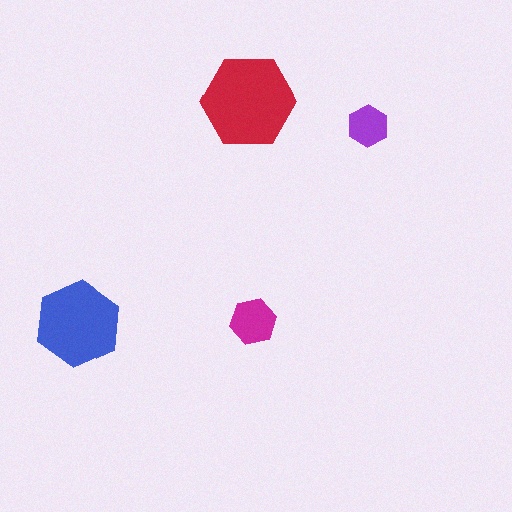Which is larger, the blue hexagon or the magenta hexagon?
The blue one.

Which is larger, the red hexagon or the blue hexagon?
The red one.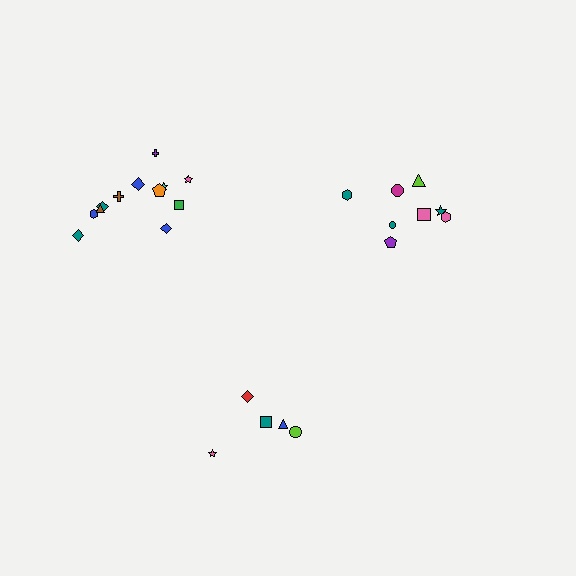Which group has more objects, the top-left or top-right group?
The top-left group.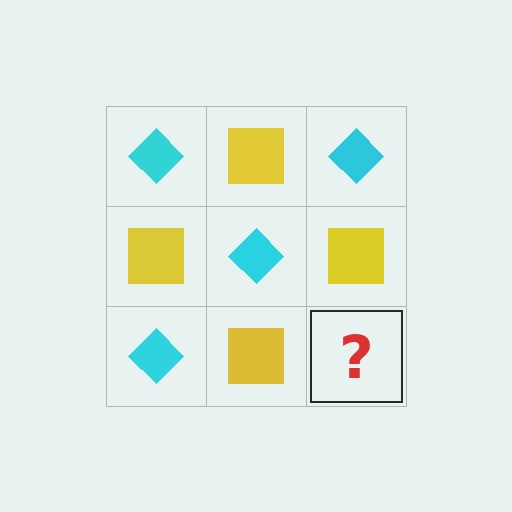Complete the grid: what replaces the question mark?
The question mark should be replaced with a cyan diamond.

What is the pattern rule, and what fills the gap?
The rule is that it alternates cyan diamond and yellow square in a checkerboard pattern. The gap should be filled with a cyan diamond.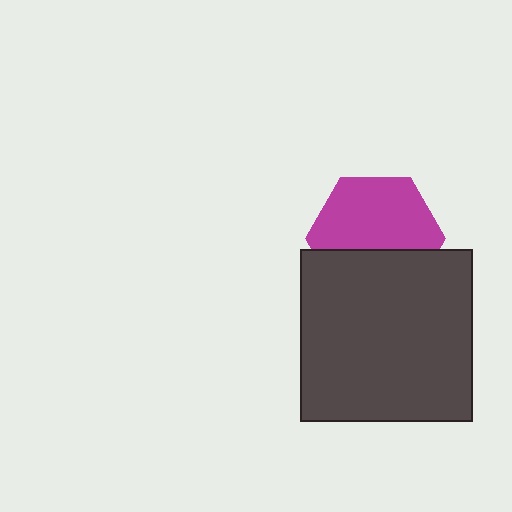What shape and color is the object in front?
The object in front is a dark gray square.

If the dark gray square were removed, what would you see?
You would see the complete magenta hexagon.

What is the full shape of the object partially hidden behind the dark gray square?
The partially hidden object is a magenta hexagon.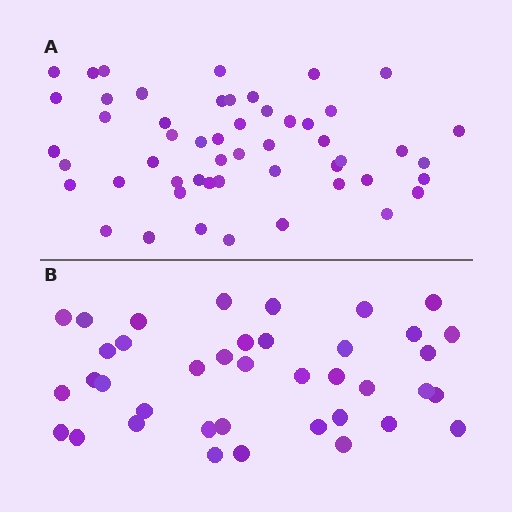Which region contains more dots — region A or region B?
Region A (the top region) has more dots.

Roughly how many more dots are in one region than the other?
Region A has approximately 15 more dots than region B.